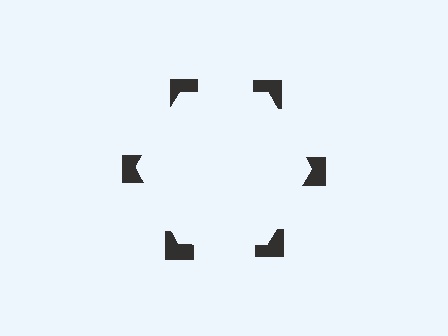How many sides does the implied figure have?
6 sides.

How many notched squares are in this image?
There are 6 — one at each vertex of the illusory hexagon.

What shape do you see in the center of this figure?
An illusory hexagon — its edges are inferred from the aligned wedge cuts in the notched squares, not physically drawn.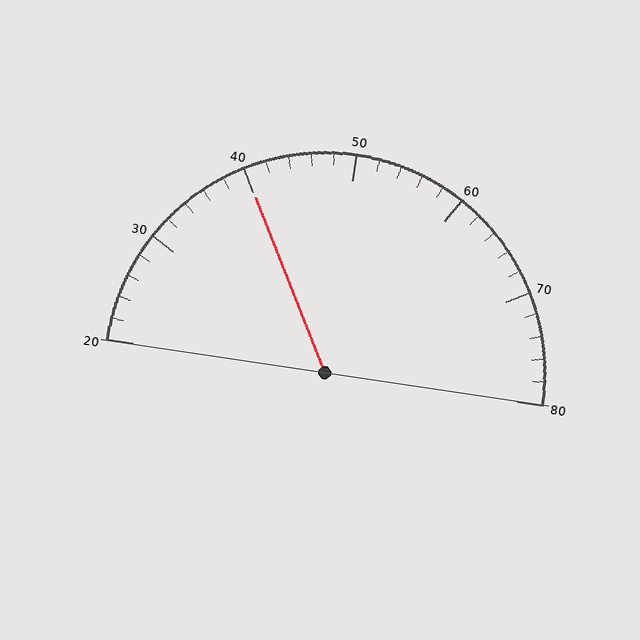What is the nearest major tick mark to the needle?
The nearest major tick mark is 40.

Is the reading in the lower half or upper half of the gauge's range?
The reading is in the lower half of the range (20 to 80).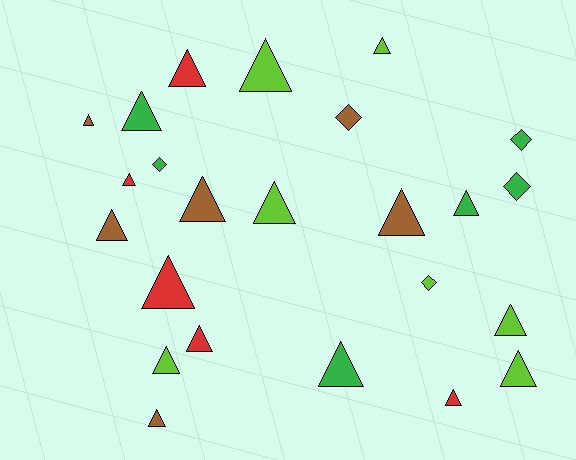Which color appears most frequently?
Lime, with 7 objects.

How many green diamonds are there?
There are 3 green diamonds.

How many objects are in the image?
There are 24 objects.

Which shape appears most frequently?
Triangle, with 19 objects.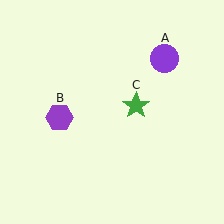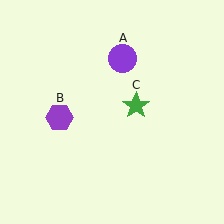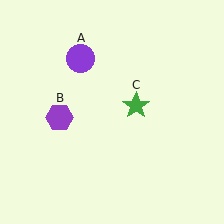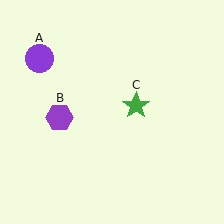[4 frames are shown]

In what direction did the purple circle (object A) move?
The purple circle (object A) moved left.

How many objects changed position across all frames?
1 object changed position: purple circle (object A).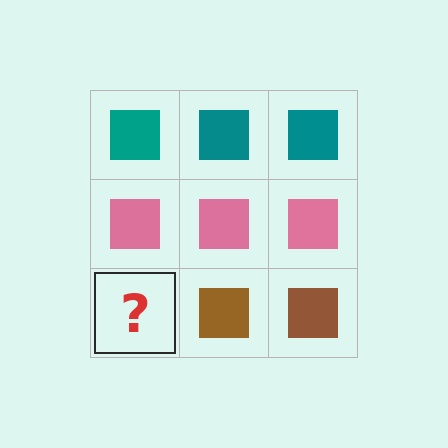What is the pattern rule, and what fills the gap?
The rule is that each row has a consistent color. The gap should be filled with a brown square.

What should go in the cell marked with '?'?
The missing cell should contain a brown square.